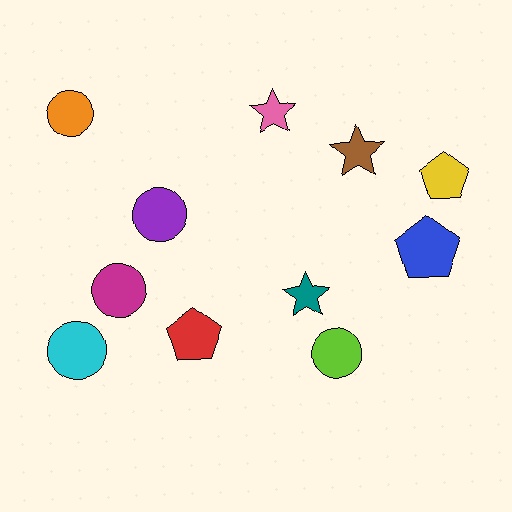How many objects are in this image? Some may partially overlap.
There are 11 objects.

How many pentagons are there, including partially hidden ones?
There are 3 pentagons.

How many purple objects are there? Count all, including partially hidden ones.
There is 1 purple object.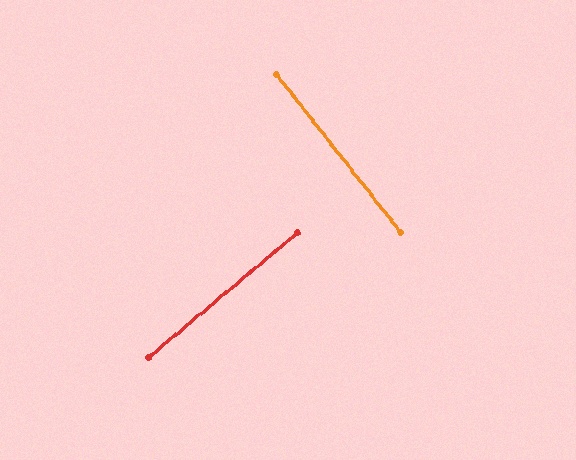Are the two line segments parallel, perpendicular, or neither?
Perpendicular — they meet at approximately 88°.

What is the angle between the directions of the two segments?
Approximately 88 degrees.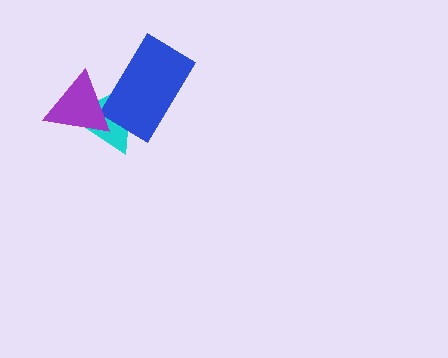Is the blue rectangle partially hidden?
Yes, it is partially covered by another shape.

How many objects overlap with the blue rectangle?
2 objects overlap with the blue rectangle.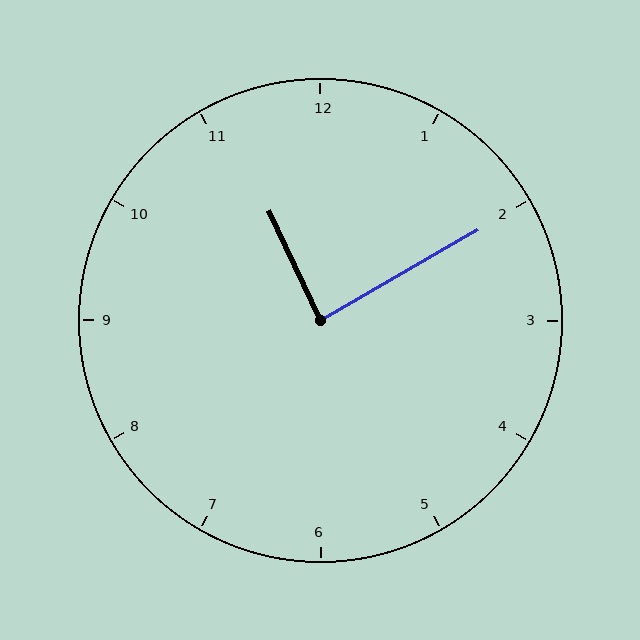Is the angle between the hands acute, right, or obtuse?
It is right.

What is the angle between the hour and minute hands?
Approximately 85 degrees.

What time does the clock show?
11:10.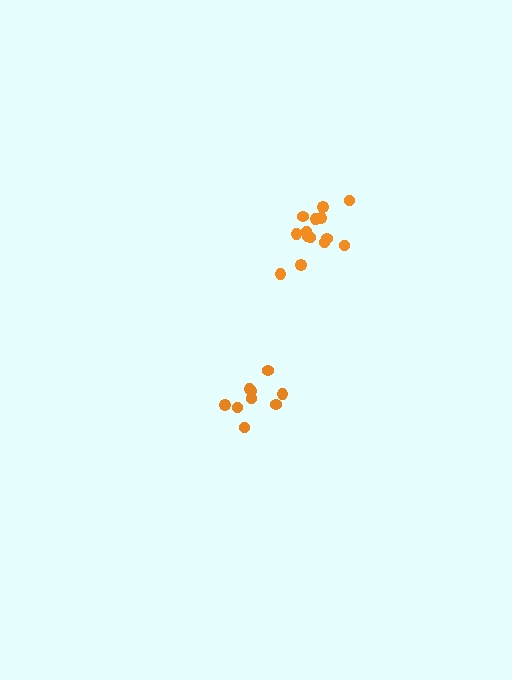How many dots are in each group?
Group 1: 14 dots, Group 2: 9 dots (23 total).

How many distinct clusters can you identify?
There are 2 distinct clusters.